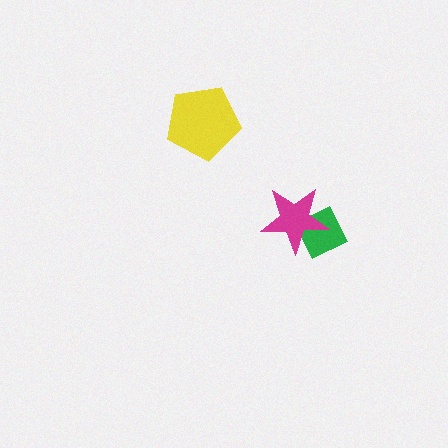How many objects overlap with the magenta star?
1 object overlaps with the magenta star.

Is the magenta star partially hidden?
No, no other shape covers it.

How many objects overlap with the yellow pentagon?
0 objects overlap with the yellow pentagon.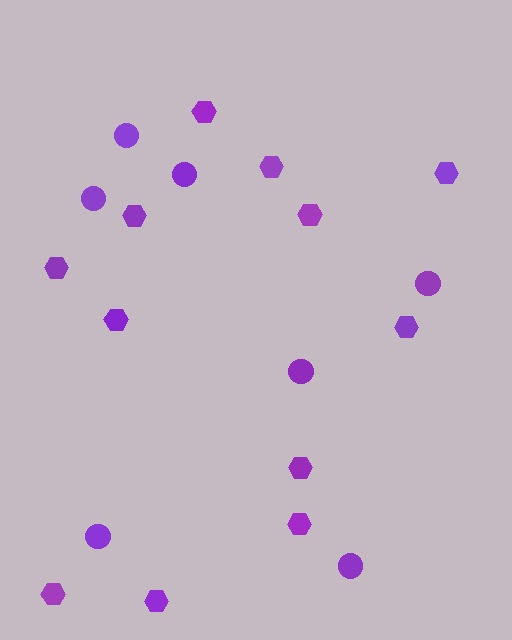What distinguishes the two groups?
There are 2 groups: one group of hexagons (12) and one group of circles (7).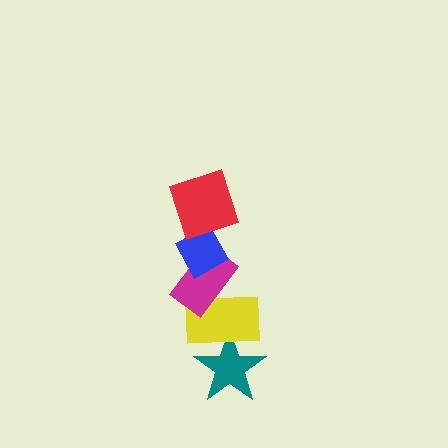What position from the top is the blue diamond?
The blue diamond is 2nd from the top.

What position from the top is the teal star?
The teal star is 5th from the top.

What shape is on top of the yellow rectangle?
The magenta rectangle is on top of the yellow rectangle.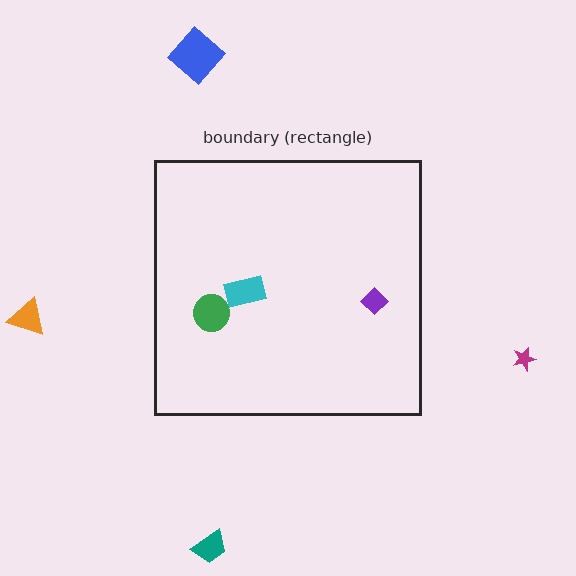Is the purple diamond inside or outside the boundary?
Inside.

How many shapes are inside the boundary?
3 inside, 4 outside.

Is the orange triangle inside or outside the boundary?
Outside.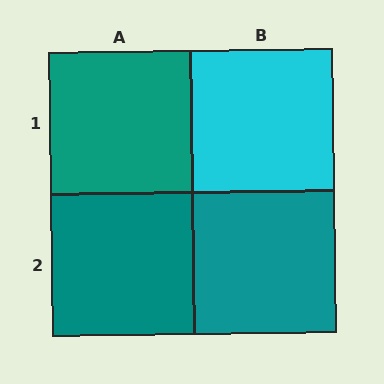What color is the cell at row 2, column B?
Teal.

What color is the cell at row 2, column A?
Teal.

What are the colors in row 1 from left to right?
Teal, cyan.